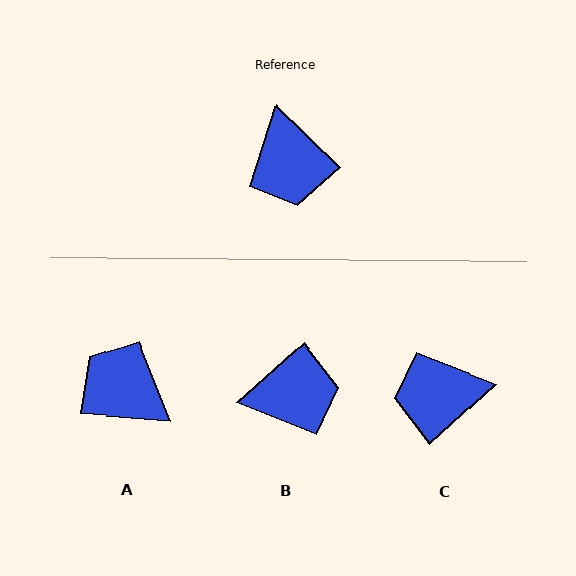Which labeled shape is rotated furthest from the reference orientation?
A, about 140 degrees away.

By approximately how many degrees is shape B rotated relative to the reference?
Approximately 86 degrees counter-clockwise.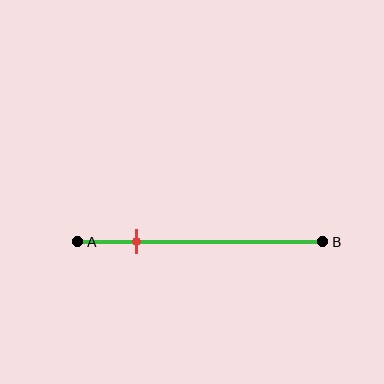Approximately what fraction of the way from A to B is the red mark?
The red mark is approximately 25% of the way from A to B.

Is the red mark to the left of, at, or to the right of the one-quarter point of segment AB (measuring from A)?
The red mark is approximately at the one-quarter point of segment AB.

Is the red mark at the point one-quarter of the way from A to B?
Yes, the mark is approximately at the one-quarter point.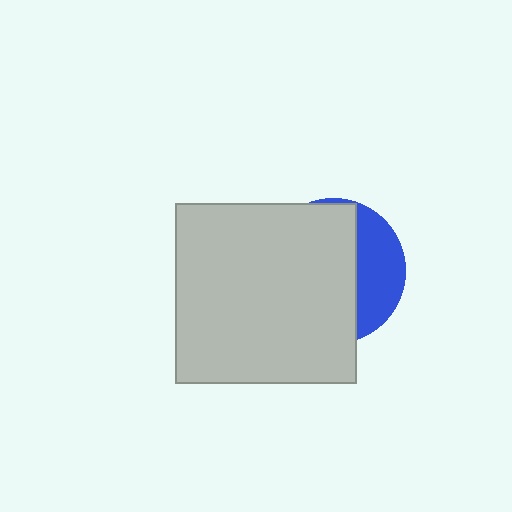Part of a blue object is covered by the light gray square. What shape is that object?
It is a circle.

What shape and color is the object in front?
The object in front is a light gray square.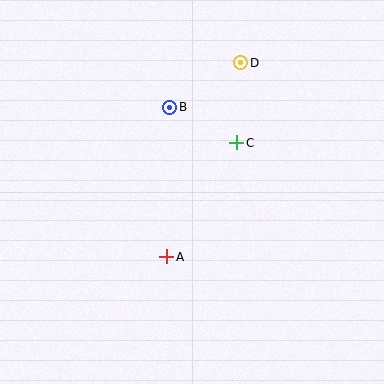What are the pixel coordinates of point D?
Point D is at (241, 63).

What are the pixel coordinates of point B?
Point B is at (170, 107).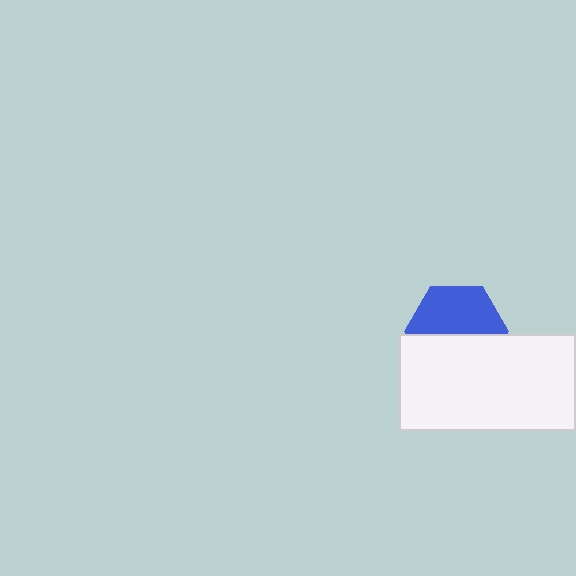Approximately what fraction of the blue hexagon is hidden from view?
Roughly 47% of the blue hexagon is hidden behind the white rectangle.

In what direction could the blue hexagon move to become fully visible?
The blue hexagon could move up. That would shift it out from behind the white rectangle entirely.